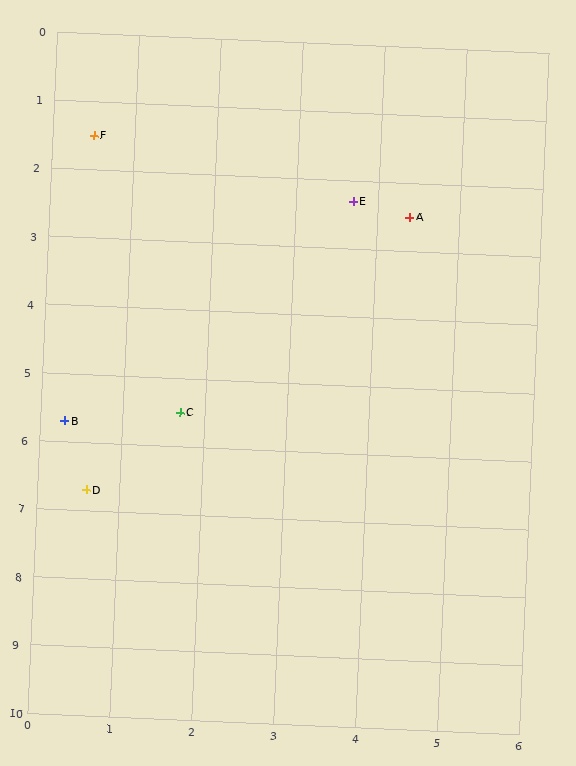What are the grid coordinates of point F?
Point F is at approximately (0.5, 1.5).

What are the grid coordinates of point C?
Point C is at approximately (1.7, 5.5).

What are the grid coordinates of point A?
Point A is at approximately (4.4, 2.5).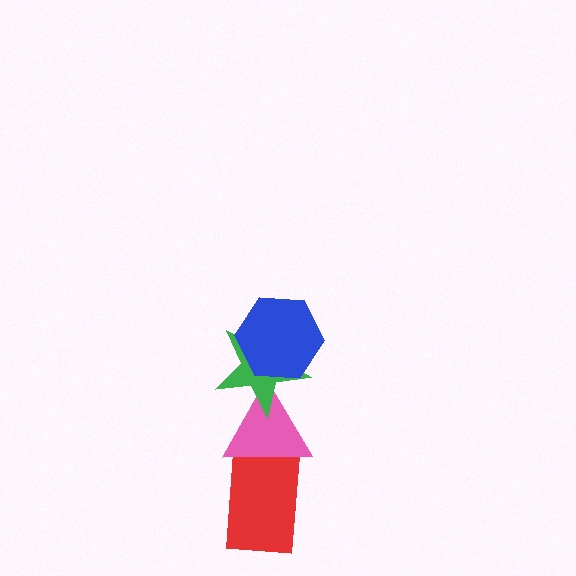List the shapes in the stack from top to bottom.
From top to bottom: the blue hexagon, the green star, the pink triangle, the red rectangle.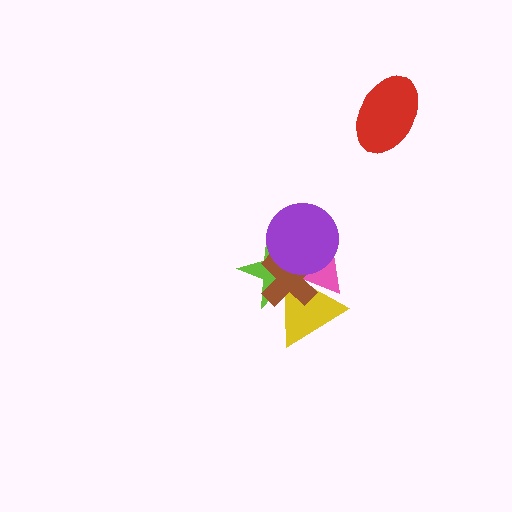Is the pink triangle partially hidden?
Yes, it is partially covered by another shape.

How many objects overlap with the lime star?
4 objects overlap with the lime star.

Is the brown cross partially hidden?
Yes, it is partially covered by another shape.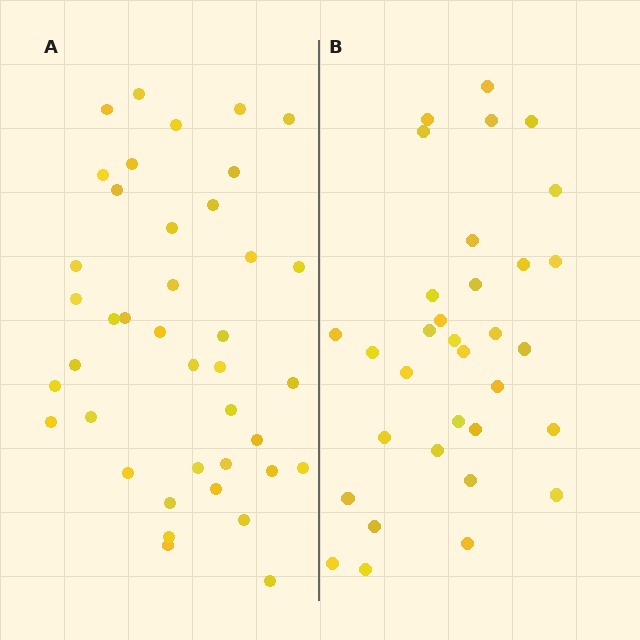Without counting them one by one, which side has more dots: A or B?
Region A (the left region) has more dots.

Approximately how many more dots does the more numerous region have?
Region A has roughly 8 or so more dots than region B.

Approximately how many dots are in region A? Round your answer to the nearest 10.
About 40 dots.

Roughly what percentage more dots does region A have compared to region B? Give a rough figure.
About 20% more.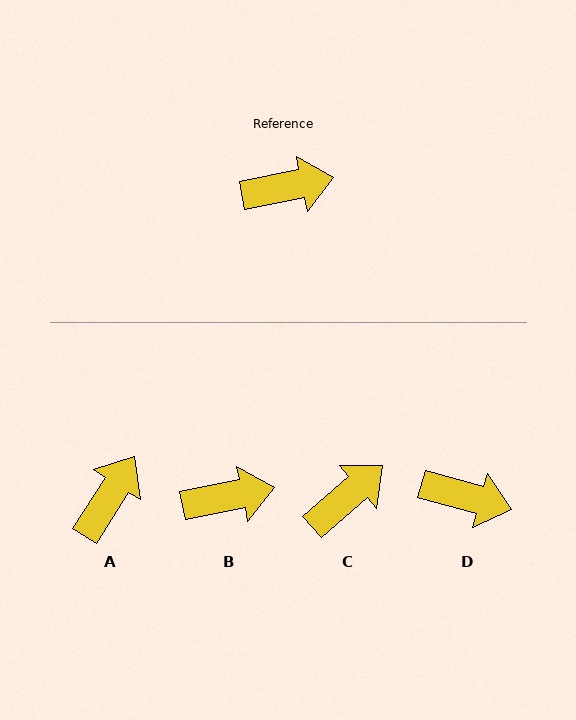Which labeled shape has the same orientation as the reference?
B.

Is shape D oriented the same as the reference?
No, it is off by about 27 degrees.